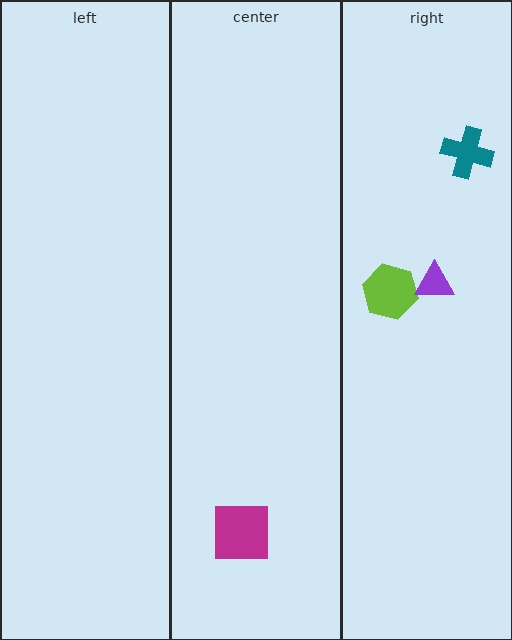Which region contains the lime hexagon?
The right region.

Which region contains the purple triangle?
The right region.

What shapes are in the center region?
The magenta square.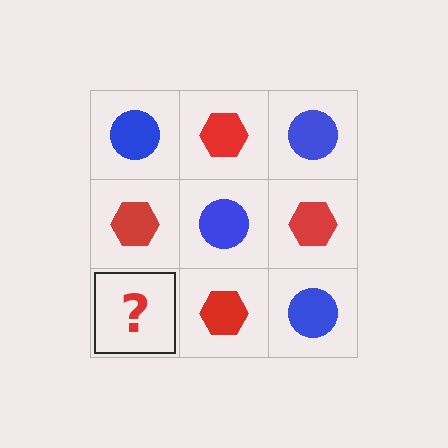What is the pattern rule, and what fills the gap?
The rule is that it alternates blue circle and red hexagon in a checkerboard pattern. The gap should be filled with a blue circle.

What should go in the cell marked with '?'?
The missing cell should contain a blue circle.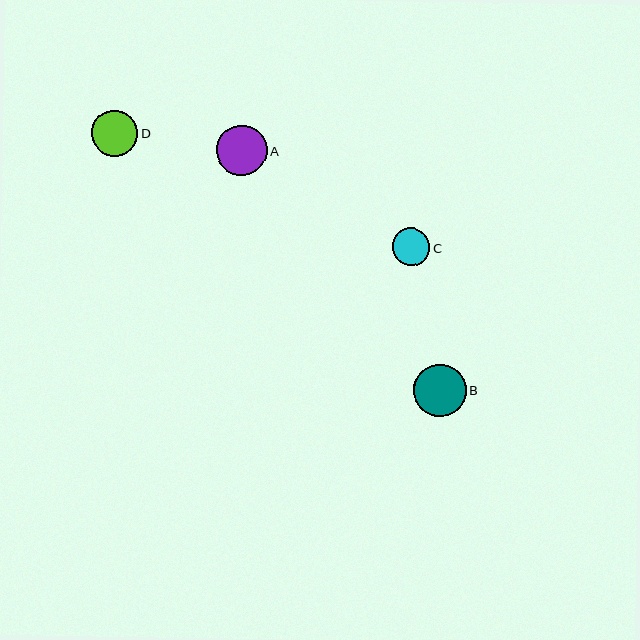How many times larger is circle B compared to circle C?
Circle B is approximately 1.4 times the size of circle C.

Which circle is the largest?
Circle B is the largest with a size of approximately 53 pixels.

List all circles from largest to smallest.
From largest to smallest: B, A, D, C.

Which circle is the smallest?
Circle C is the smallest with a size of approximately 38 pixels.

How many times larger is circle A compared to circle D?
Circle A is approximately 1.1 times the size of circle D.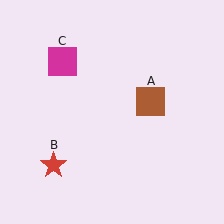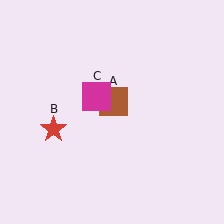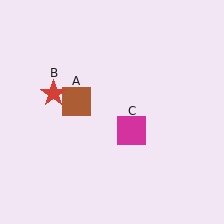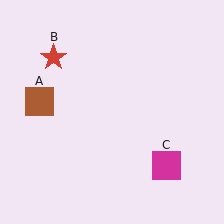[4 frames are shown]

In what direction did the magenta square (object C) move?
The magenta square (object C) moved down and to the right.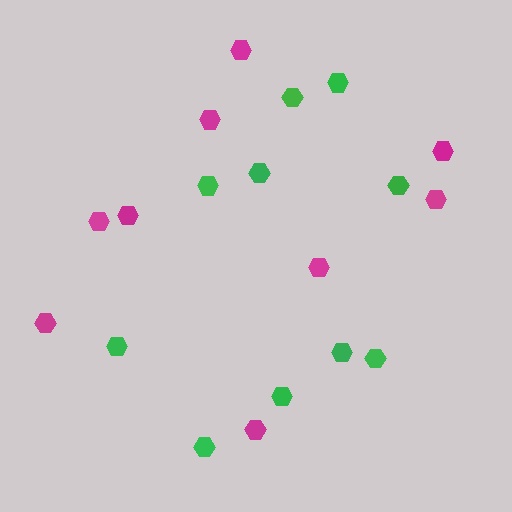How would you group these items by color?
There are 2 groups: one group of green hexagons (10) and one group of magenta hexagons (9).